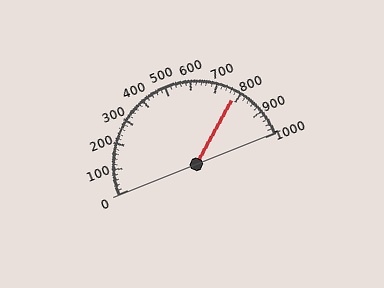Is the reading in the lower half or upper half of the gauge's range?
The reading is in the upper half of the range (0 to 1000).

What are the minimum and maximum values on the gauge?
The gauge ranges from 0 to 1000.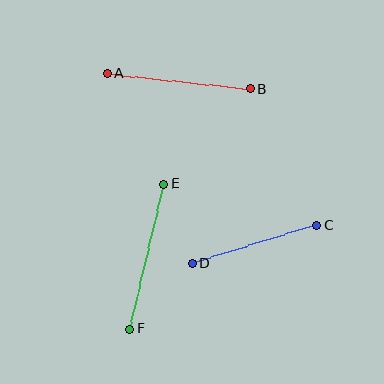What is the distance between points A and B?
The distance is approximately 144 pixels.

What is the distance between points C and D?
The distance is approximately 130 pixels.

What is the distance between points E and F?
The distance is approximately 149 pixels.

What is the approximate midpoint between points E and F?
The midpoint is at approximately (147, 256) pixels.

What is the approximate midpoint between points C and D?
The midpoint is at approximately (254, 244) pixels.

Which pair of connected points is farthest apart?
Points E and F are farthest apart.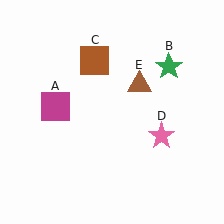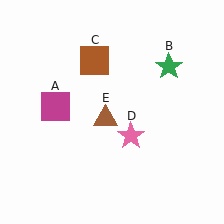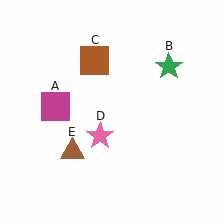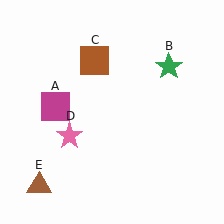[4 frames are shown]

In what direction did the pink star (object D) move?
The pink star (object D) moved left.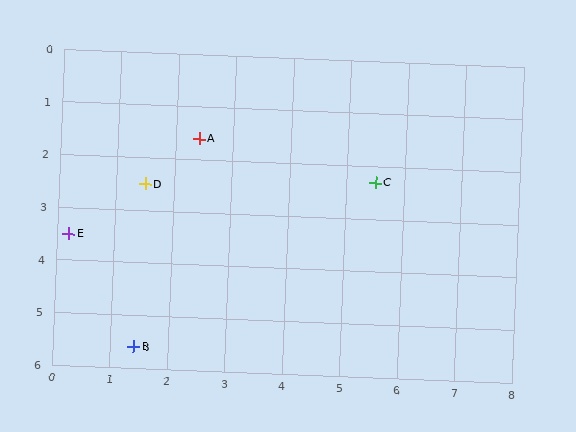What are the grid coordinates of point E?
Point E is at approximately (0.2, 3.5).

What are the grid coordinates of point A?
Point A is at approximately (2.4, 1.6).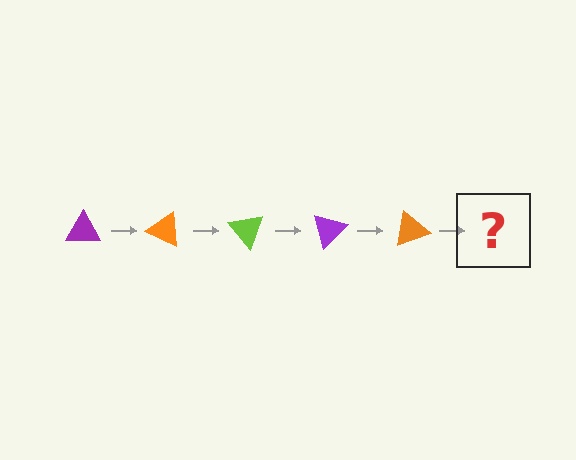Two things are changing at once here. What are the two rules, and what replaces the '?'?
The two rules are that it rotates 25 degrees each step and the color cycles through purple, orange, and lime. The '?' should be a lime triangle, rotated 125 degrees from the start.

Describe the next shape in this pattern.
It should be a lime triangle, rotated 125 degrees from the start.